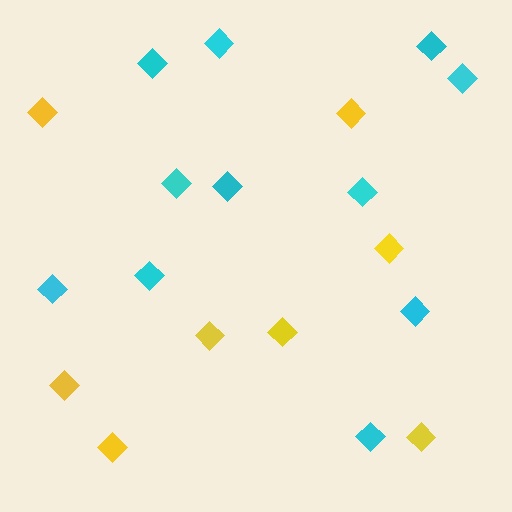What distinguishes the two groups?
There are 2 groups: one group of yellow diamonds (8) and one group of cyan diamonds (11).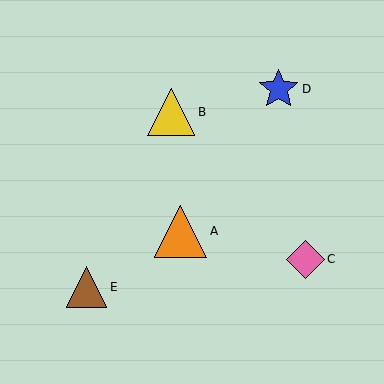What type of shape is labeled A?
Shape A is an orange triangle.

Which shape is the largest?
The orange triangle (labeled A) is the largest.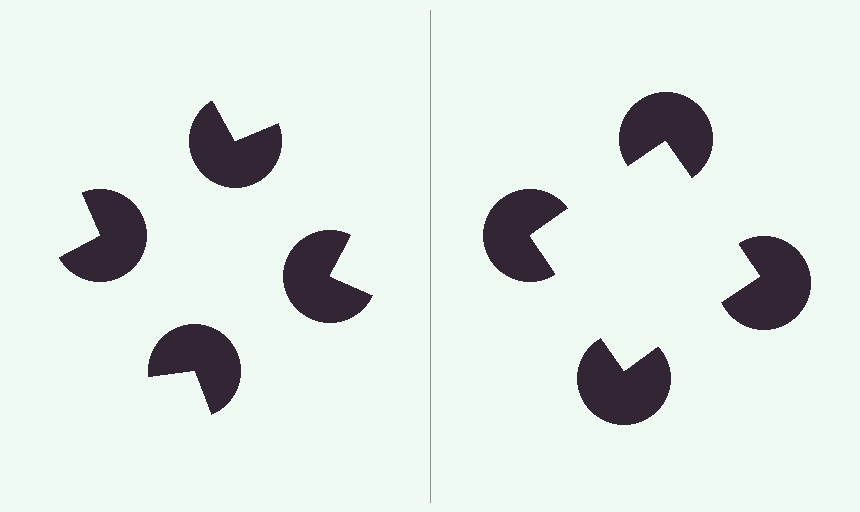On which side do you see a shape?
An illusory square appears on the right side. On the left side the wedge cuts are rotated, so no coherent shape forms.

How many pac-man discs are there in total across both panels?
8 — 4 on each side.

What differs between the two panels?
The pac-man discs are positioned identically on both sides; only the wedge orientations differ. On the right they align to a square; on the left they are misaligned.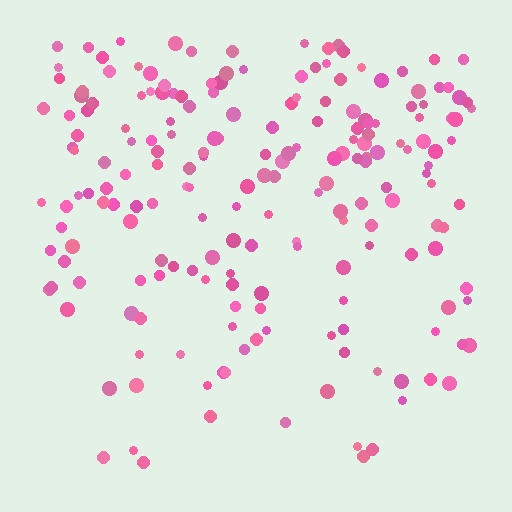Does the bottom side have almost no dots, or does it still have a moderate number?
Still a moderate number, just noticeably fewer than the top.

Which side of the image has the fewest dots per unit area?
The bottom.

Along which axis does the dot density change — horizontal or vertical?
Vertical.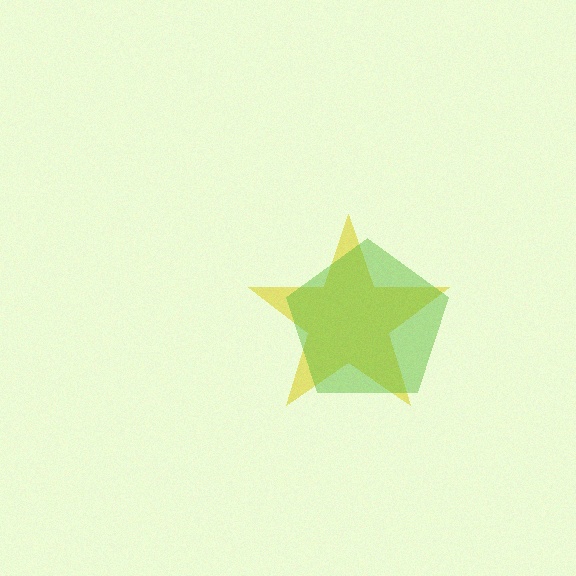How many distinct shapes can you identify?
There are 2 distinct shapes: a yellow star, a lime pentagon.